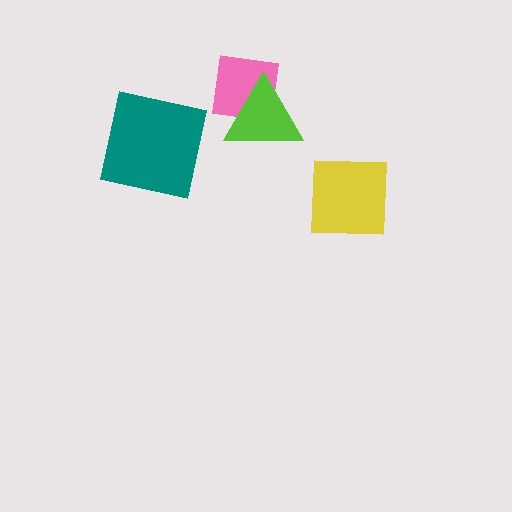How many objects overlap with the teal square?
0 objects overlap with the teal square.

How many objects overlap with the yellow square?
0 objects overlap with the yellow square.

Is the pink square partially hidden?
Yes, it is partially covered by another shape.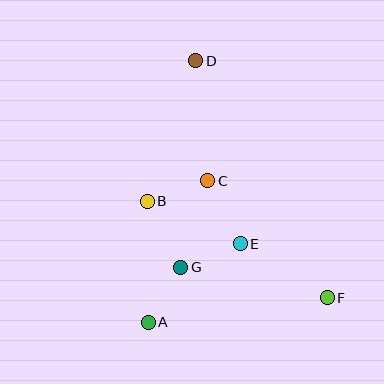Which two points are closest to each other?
Points A and G are closest to each other.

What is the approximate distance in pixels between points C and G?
The distance between C and G is approximately 91 pixels.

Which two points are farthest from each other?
Points D and F are farthest from each other.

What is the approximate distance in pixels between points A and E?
The distance between A and E is approximately 121 pixels.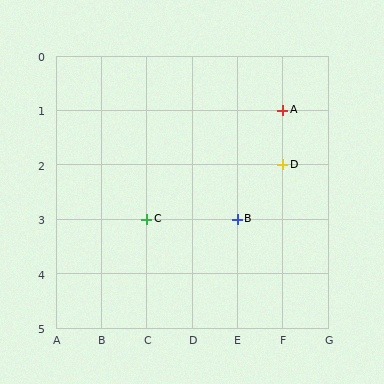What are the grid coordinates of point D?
Point D is at grid coordinates (F, 2).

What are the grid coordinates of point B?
Point B is at grid coordinates (E, 3).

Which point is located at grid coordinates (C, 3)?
Point C is at (C, 3).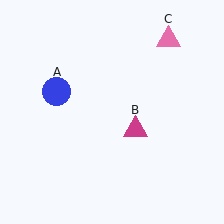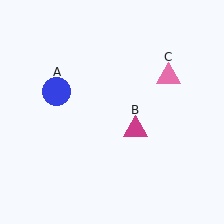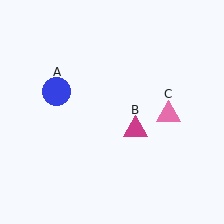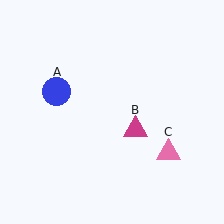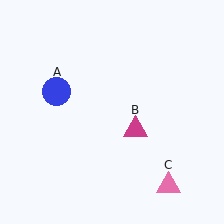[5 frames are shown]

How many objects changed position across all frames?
1 object changed position: pink triangle (object C).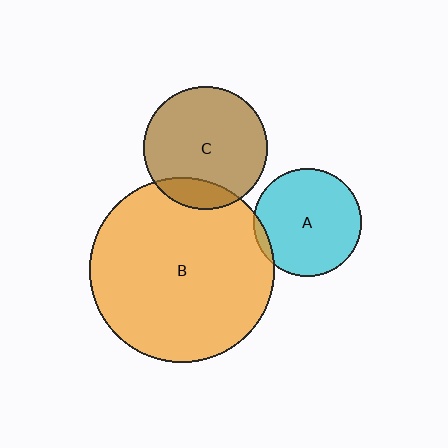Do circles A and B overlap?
Yes.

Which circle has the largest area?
Circle B (orange).